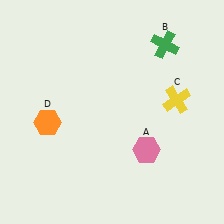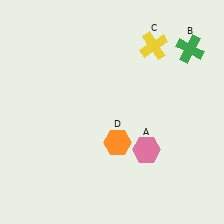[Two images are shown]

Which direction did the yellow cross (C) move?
The yellow cross (C) moved up.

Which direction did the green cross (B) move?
The green cross (B) moved right.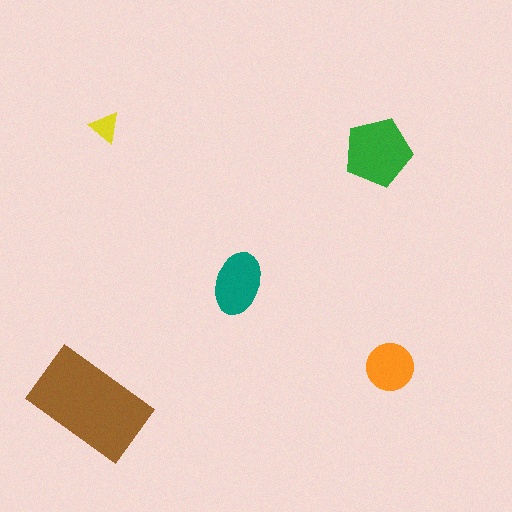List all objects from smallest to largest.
The yellow triangle, the orange circle, the teal ellipse, the green pentagon, the brown rectangle.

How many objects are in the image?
There are 5 objects in the image.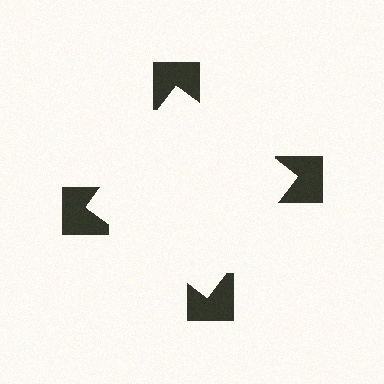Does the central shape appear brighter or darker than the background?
It typically appears slightly brighter than the background, even though no actual brightness change is drawn.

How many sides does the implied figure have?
4 sides.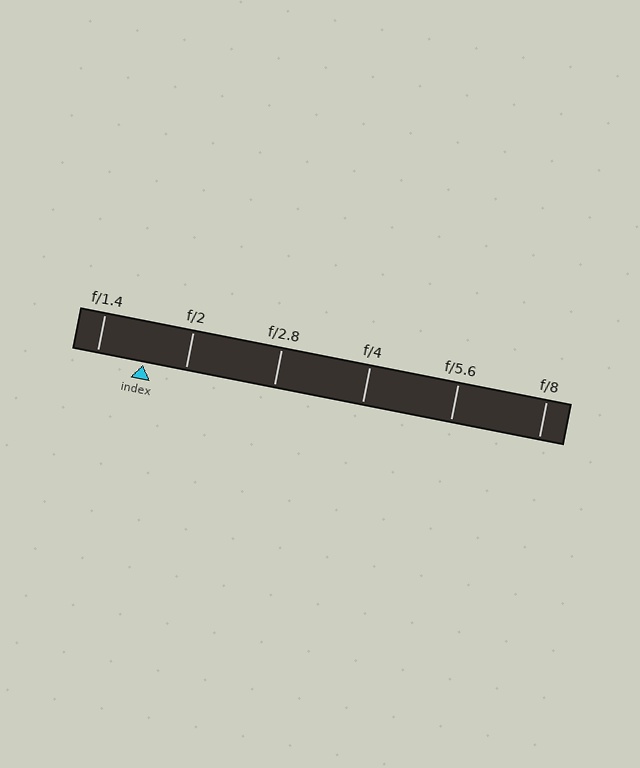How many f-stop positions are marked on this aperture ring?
There are 6 f-stop positions marked.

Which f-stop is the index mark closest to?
The index mark is closest to f/2.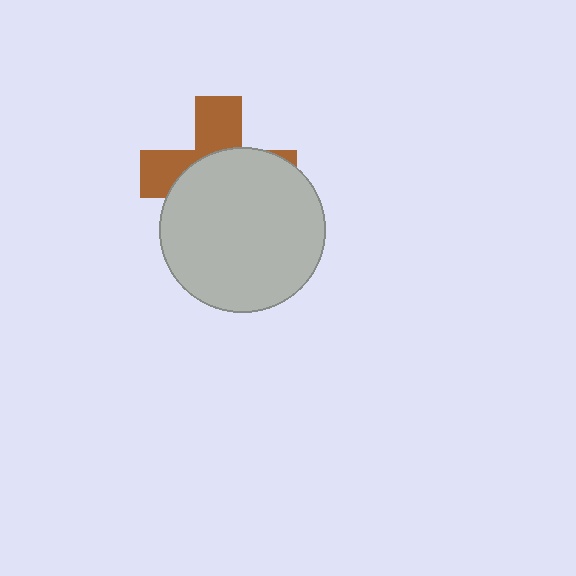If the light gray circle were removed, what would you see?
You would see the complete brown cross.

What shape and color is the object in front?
The object in front is a light gray circle.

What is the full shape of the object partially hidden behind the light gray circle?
The partially hidden object is a brown cross.